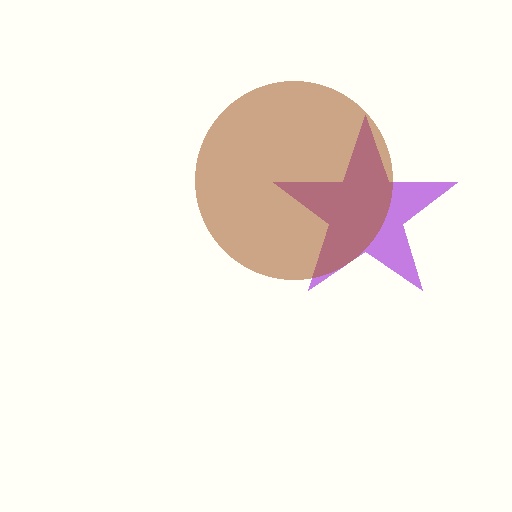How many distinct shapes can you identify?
There are 2 distinct shapes: a purple star, a brown circle.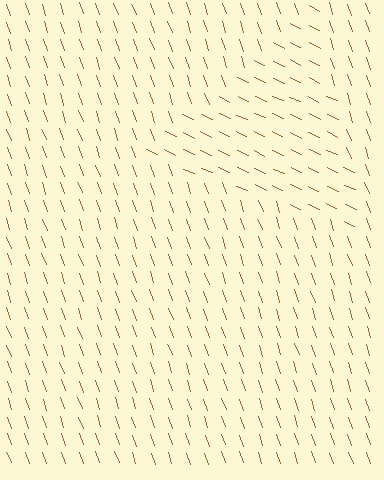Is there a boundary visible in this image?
Yes, there is a texture boundary formed by a change in line orientation.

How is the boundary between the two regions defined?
The boundary is defined purely by a change in line orientation (approximately 45 degrees difference). All lines are the same color and thickness.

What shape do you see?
I see a triangle.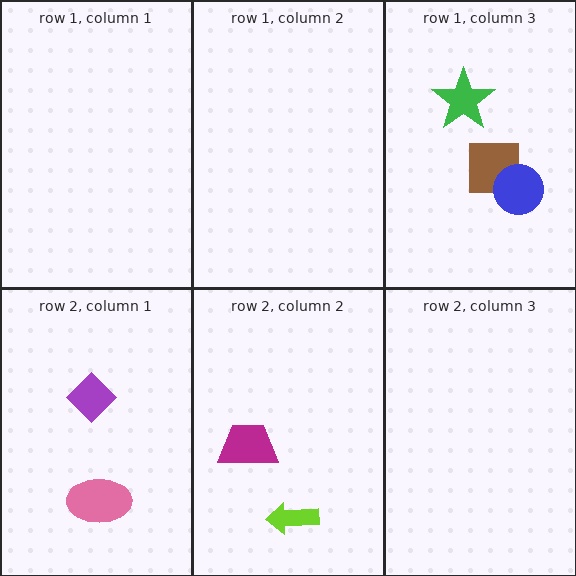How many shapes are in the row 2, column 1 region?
2.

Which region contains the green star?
The row 1, column 3 region.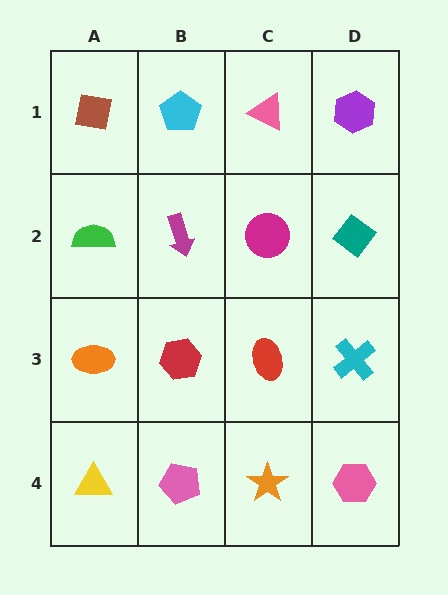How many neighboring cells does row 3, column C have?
4.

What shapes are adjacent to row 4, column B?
A red hexagon (row 3, column B), a yellow triangle (row 4, column A), an orange star (row 4, column C).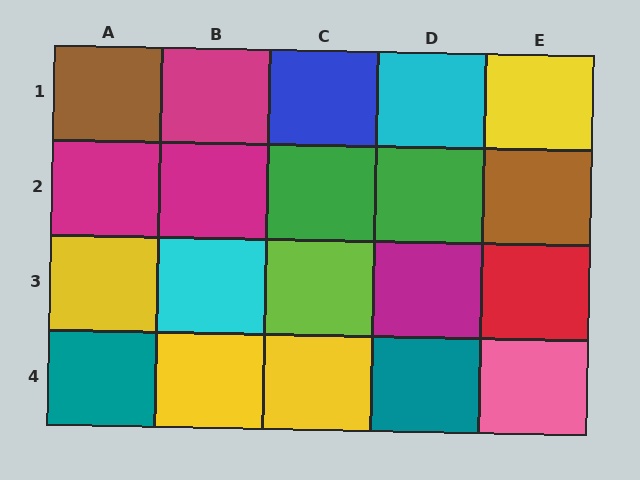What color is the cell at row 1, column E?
Yellow.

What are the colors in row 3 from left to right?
Yellow, cyan, lime, magenta, red.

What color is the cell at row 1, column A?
Brown.